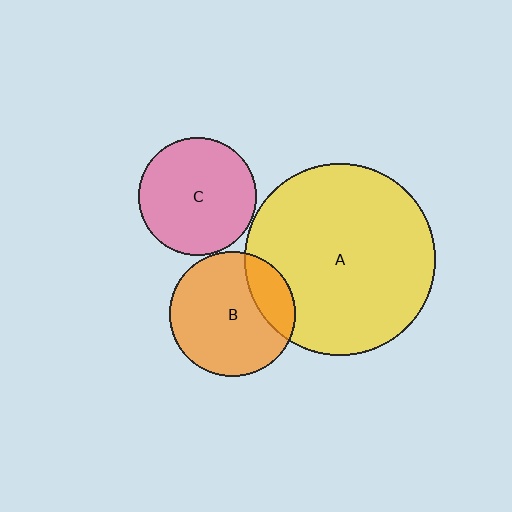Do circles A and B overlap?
Yes.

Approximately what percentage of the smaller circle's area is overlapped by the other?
Approximately 20%.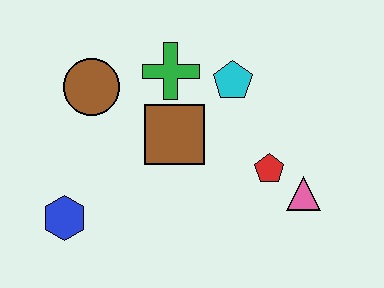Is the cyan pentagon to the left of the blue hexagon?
No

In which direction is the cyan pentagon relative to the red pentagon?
The cyan pentagon is above the red pentagon.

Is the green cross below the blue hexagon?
No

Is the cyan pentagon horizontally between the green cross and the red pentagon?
Yes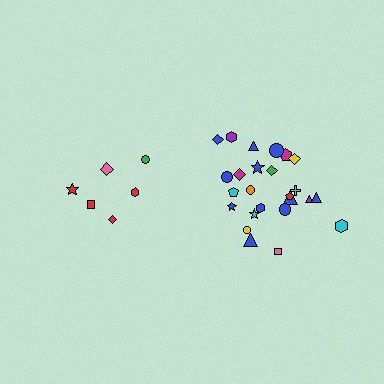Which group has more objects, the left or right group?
The right group.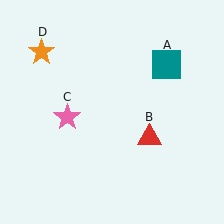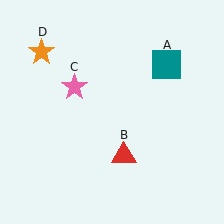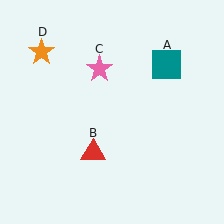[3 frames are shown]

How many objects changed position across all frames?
2 objects changed position: red triangle (object B), pink star (object C).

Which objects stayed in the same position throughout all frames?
Teal square (object A) and orange star (object D) remained stationary.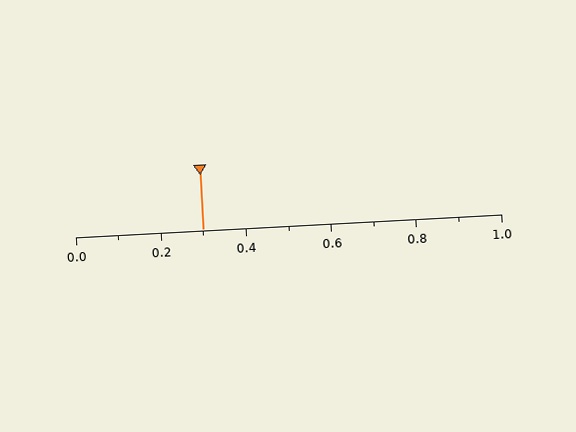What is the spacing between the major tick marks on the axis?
The major ticks are spaced 0.2 apart.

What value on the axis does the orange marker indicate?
The marker indicates approximately 0.3.